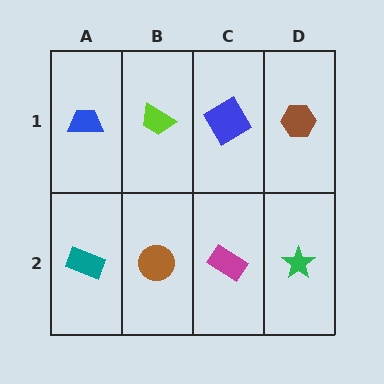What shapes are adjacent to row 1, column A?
A teal rectangle (row 2, column A), a lime trapezoid (row 1, column B).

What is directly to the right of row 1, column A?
A lime trapezoid.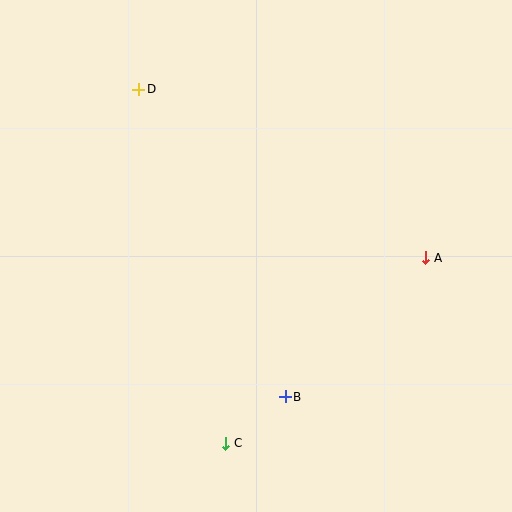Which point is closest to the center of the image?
Point B at (285, 397) is closest to the center.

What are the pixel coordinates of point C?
Point C is at (226, 443).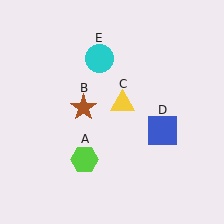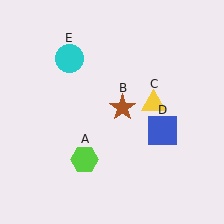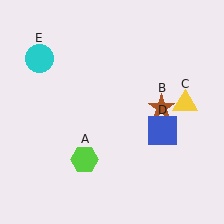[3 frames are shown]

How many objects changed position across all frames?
3 objects changed position: brown star (object B), yellow triangle (object C), cyan circle (object E).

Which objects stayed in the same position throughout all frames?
Lime hexagon (object A) and blue square (object D) remained stationary.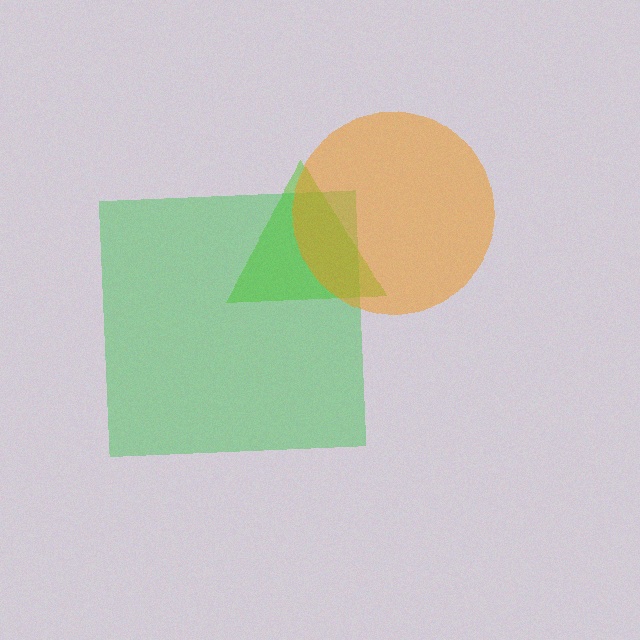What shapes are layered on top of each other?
The layered shapes are: a lime triangle, a green square, an orange circle.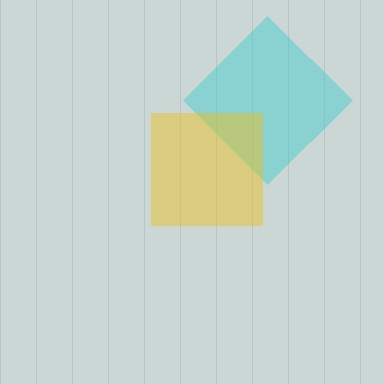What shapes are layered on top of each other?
The layered shapes are: a cyan diamond, a yellow square.